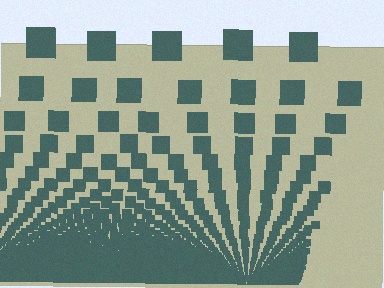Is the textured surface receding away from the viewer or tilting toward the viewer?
The surface appears to tilt toward the viewer. Texture elements get larger and sparser toward the top.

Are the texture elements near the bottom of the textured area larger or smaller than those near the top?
Smaller. The gradient is inverted — elements near the bottom are smaller and denser.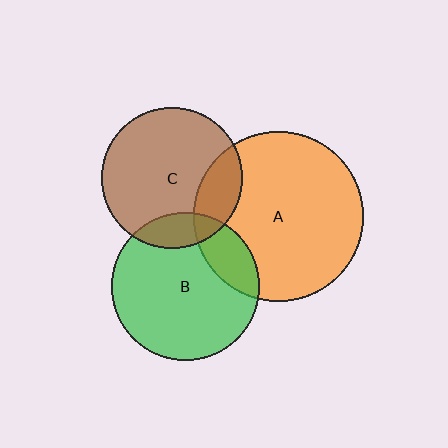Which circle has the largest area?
Circle A (orange).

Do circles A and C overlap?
Yes.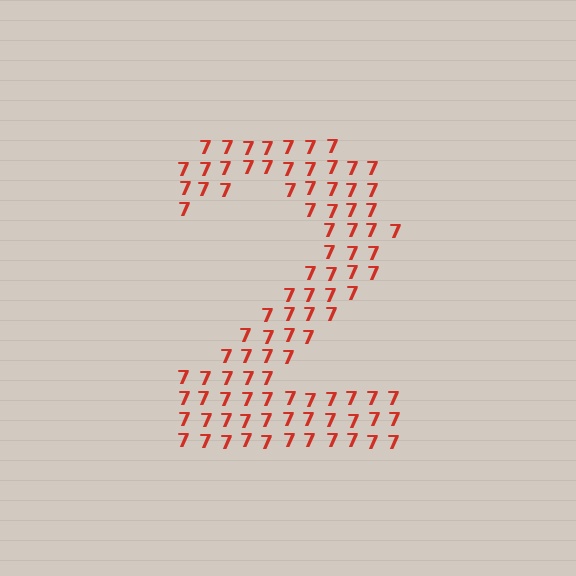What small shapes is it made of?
It is made of small digit 7's.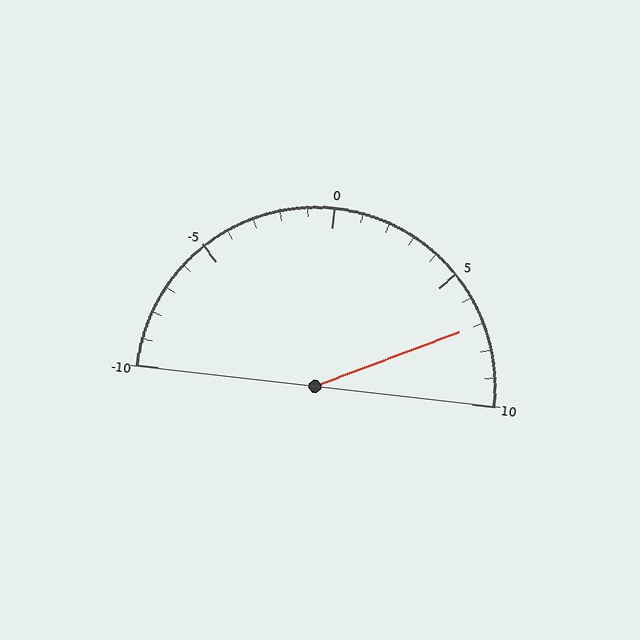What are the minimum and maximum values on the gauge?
The gauge ranges from -10 to 10.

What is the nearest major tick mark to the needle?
The nearest major tick mark is 5.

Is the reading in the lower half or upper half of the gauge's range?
The reading is in the upper half of the range (-10 to 10).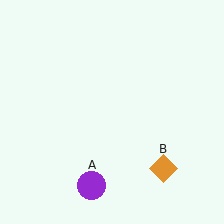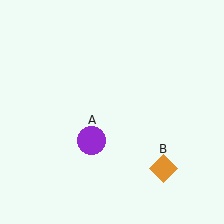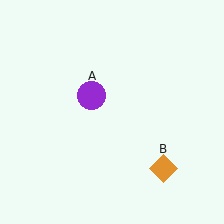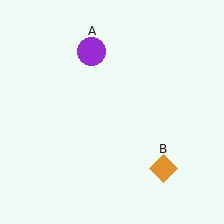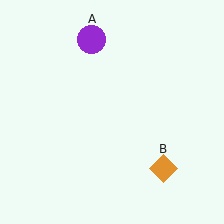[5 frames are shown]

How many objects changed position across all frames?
1 object changed position: purple circle (object A).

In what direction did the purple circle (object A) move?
The purple circle (object A) moved up.